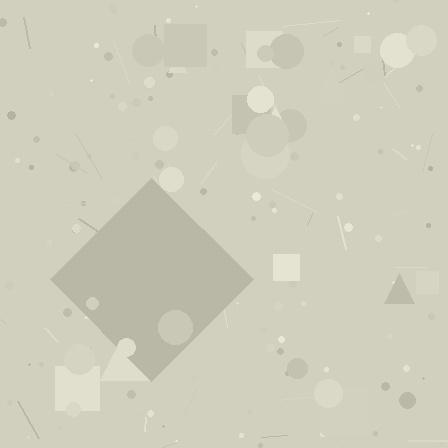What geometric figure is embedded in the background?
A diamond is embedded in the background.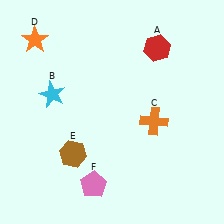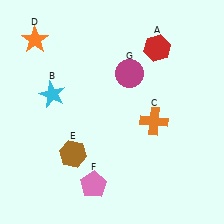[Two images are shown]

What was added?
A magenta circle (G) was added in Image 2.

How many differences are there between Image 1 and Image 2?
There is 1 difference between the two images.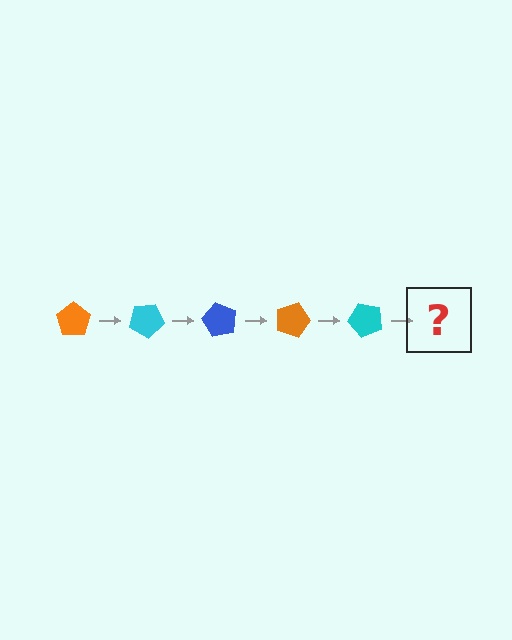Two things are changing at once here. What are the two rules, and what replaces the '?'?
The two rules are that it rotates 30 degrees each step and the color cycles through orange, cyan, and blue. The '?' should be a blue pentagon, rotated 150 degrees from the start.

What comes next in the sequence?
The next element should be a blue pentagon, rotated 150 degrees from the start.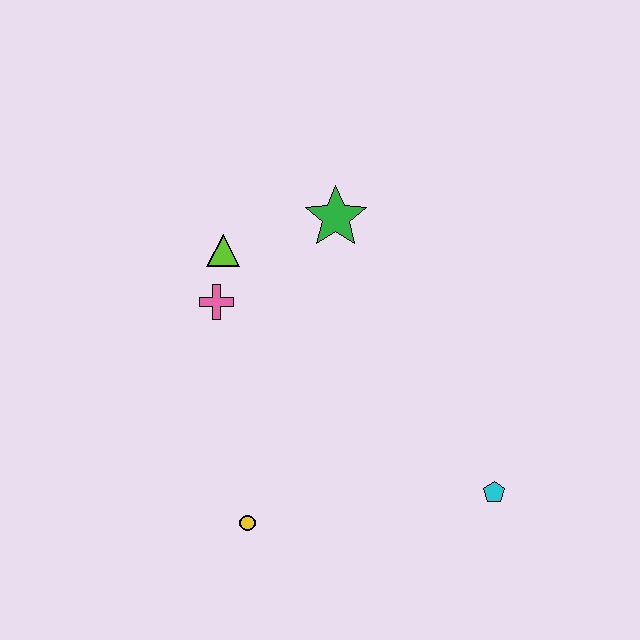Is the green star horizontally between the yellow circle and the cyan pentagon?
Yes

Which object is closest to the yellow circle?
The pink cross is closest to the yellow circle.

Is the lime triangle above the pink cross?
Yes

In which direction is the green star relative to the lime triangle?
The green star is to the right of the lime triangle.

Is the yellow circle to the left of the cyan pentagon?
Yes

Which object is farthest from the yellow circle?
The green star is farthest from the yellow circle.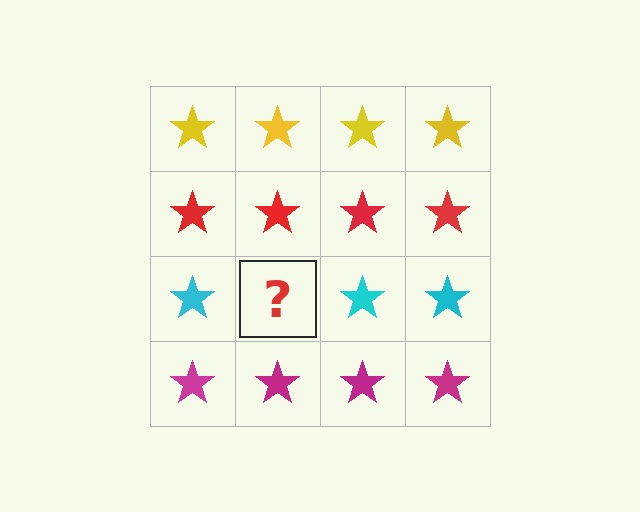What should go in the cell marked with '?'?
The missing cell should contain a cyan star.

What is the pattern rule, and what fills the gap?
The rule is that each row has a consistent color. The gap should be filled with a cyan star.